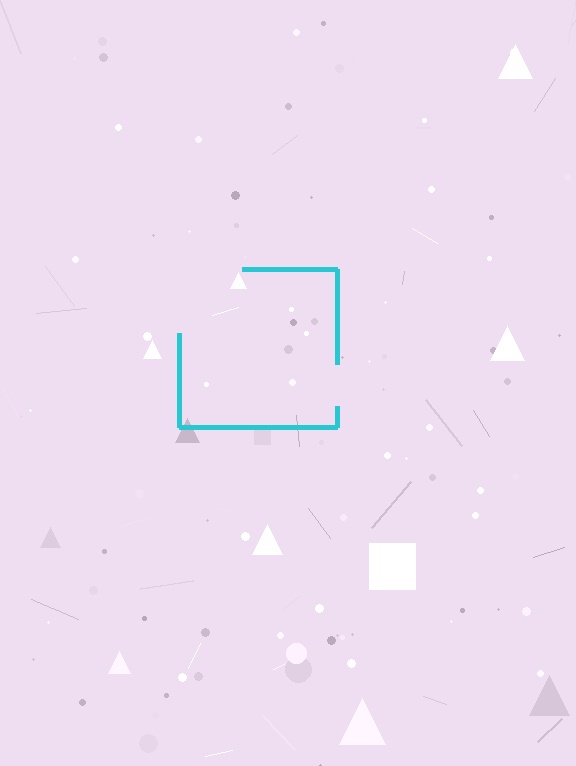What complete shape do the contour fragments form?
The contour fragments form a square.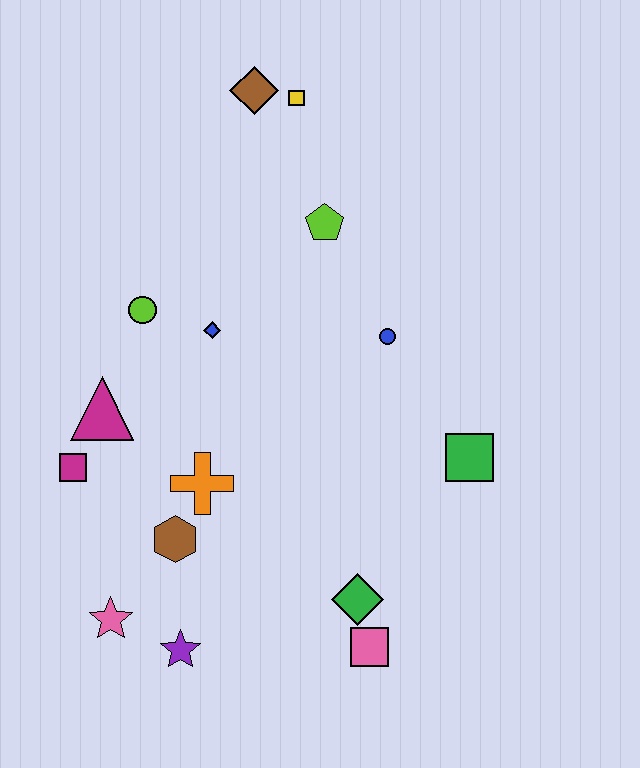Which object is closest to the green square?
The blue circle is closest to the green square.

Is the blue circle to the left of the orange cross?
No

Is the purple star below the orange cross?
Yes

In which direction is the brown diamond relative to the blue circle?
The brown diamond is above the blue circle.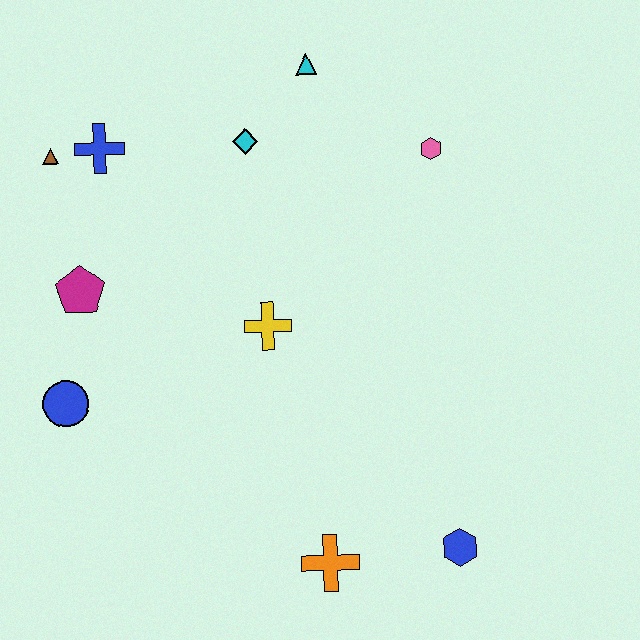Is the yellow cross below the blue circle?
No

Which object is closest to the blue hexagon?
The orange cross is closest to the blue hexagon.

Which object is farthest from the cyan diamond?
The blue hexagon is farthest from the cyan diamond.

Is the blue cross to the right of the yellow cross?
No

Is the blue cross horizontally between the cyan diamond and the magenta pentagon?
Yes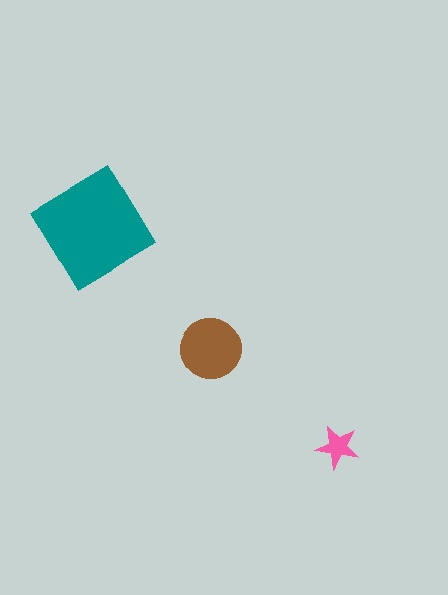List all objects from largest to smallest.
The teal diamond, the brown circle, the pink star.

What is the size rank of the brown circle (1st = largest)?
2nd.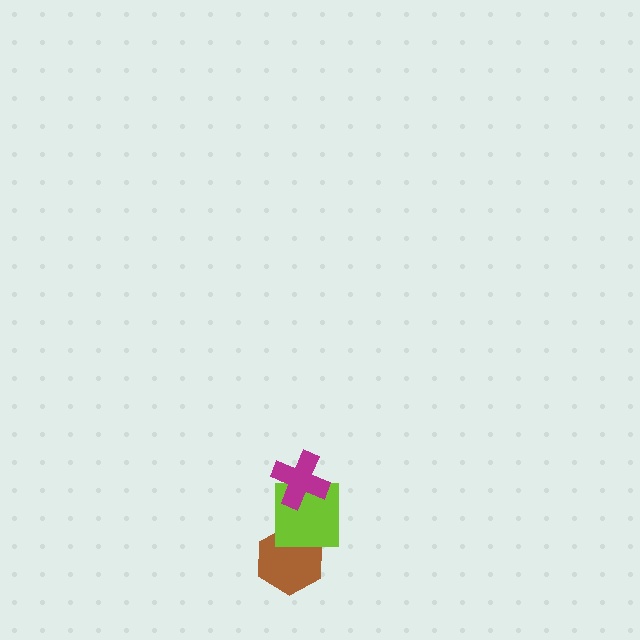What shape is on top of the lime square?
The magenta cross is on top of the lime square.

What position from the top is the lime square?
The lime square is 2nd from the top.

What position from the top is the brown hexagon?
The brown hexagon is 3rd from the top.